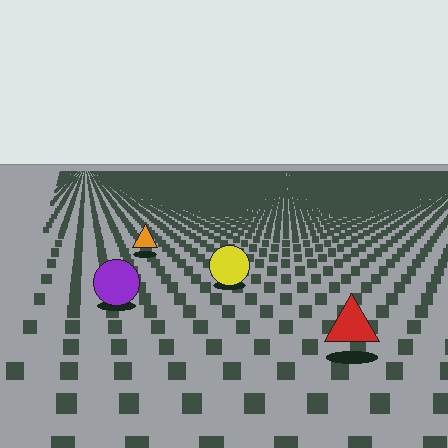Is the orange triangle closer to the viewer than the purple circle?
No. The purple circle is closer — you can tell from the texture gradient: the ground texture is coarser near it.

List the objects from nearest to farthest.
From nearest to farthest: the red triangle, the purple circle, the yellow circle, the orange triangle.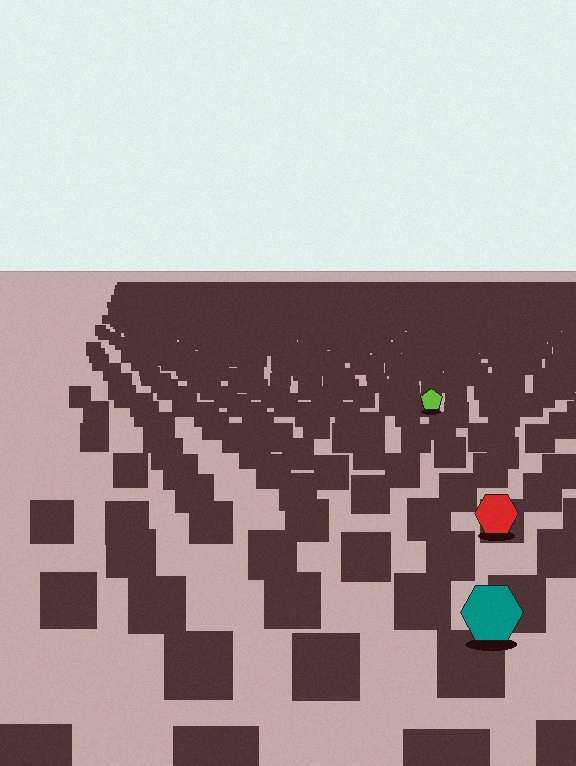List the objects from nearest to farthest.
From nearest to farthest: the teal hexagon, the red hexagon, the lime pentagon.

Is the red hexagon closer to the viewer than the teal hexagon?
No. The teal hexagon is closer — you can tell from the texture gradient: the ground texture is coarser near it.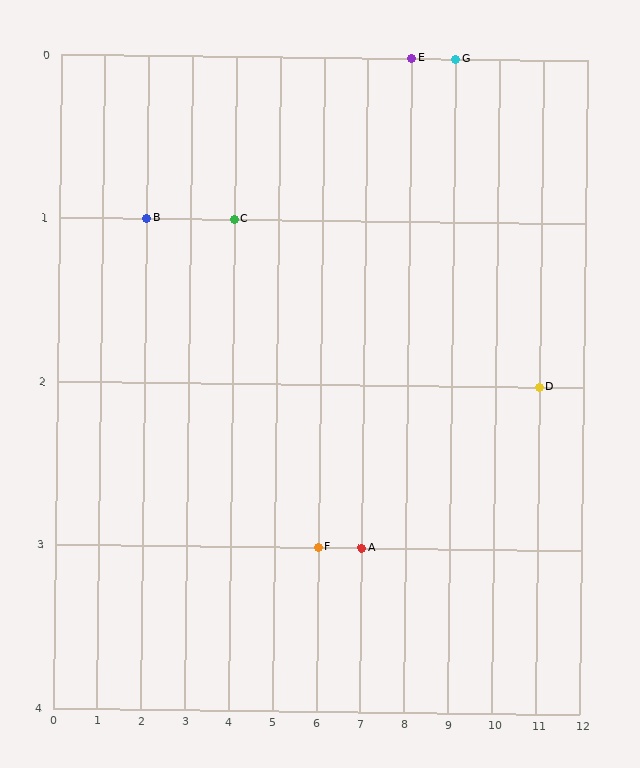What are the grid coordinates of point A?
Point A is at grid coordinates (7, 3).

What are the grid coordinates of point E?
Point E is at grid coordinates (8, 0).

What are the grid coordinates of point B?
Point B is at grid coordinates (2, 1).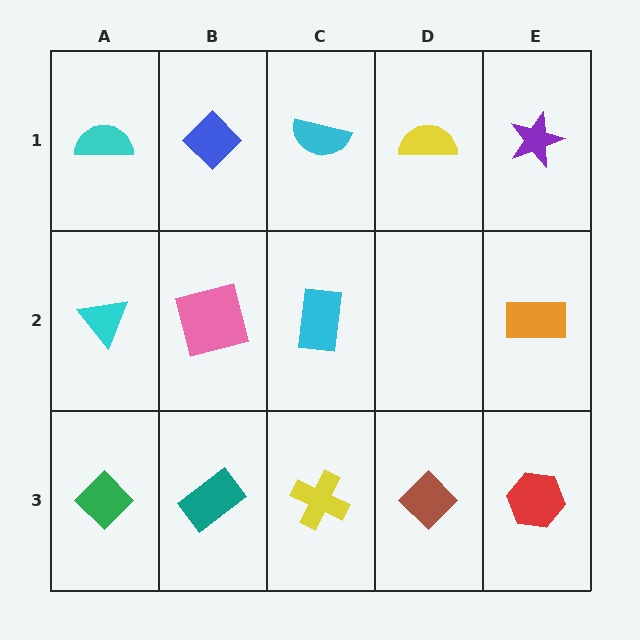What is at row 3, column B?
A teal rectangle.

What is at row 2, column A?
A cyan triangle.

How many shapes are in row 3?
5 shapes.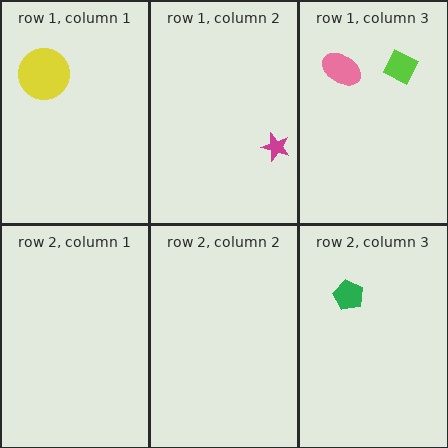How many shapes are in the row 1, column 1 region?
1.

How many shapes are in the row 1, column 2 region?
1.